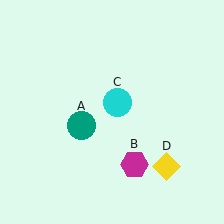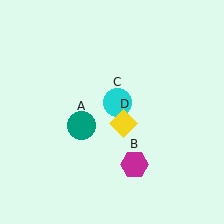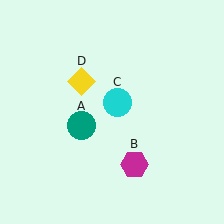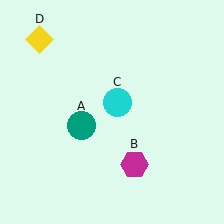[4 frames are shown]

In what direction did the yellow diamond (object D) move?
The yellow diamond (object D) moved up and to the left.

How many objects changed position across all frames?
1 object changed position: yellow diamond (object D).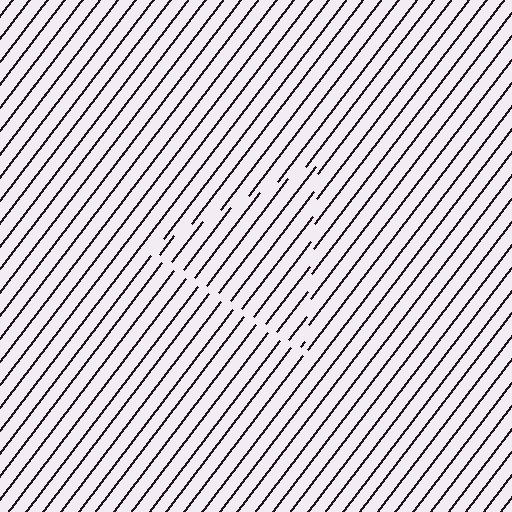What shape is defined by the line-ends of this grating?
An illusory triangle. The interior of the shape contains the same grating, shifted by half a period — the contour is defined by the phase discontinuity where line-ends from the inner and outer gratings abut.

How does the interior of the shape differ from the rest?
The interior of the shape contains the same grating, shifted by half a period — the contour is defined by the phase discontinuity where line-ends from the inner and outer gratings abut.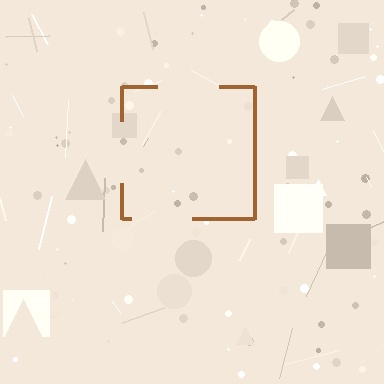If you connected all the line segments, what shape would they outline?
They would outline a square.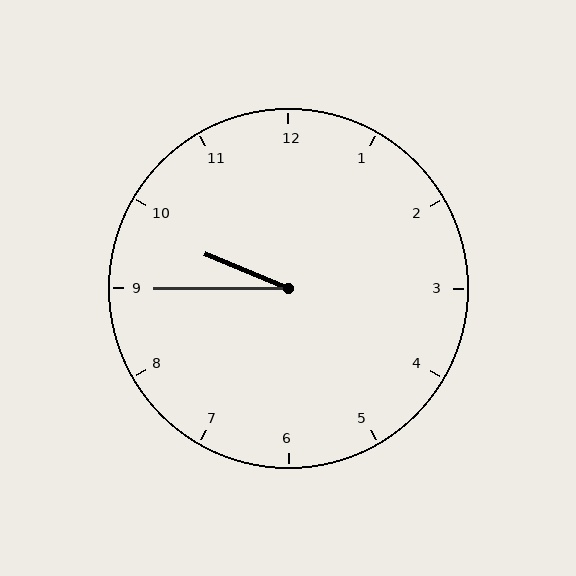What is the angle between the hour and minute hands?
Approximately 22 degrees.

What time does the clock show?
9:45.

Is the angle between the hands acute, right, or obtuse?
It is acute.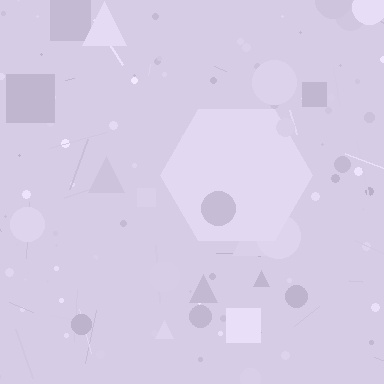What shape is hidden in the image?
A hexagon is hidden in the image.